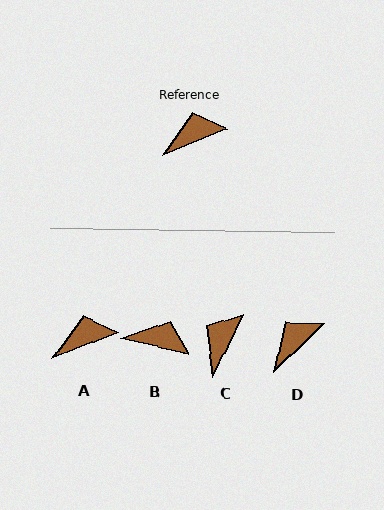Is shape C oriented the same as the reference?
No, it is off by about 42 degrees.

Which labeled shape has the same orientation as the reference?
A.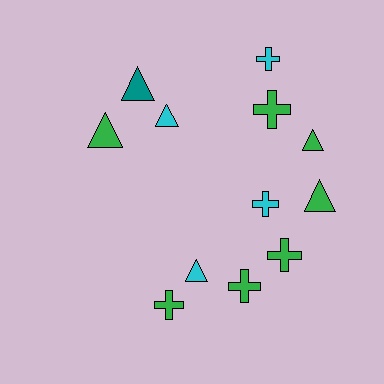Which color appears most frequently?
Green, with 7 objects.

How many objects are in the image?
There are 12 objects.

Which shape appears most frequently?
Cross, with 6 objects.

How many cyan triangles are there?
There are 2 cyan triangles.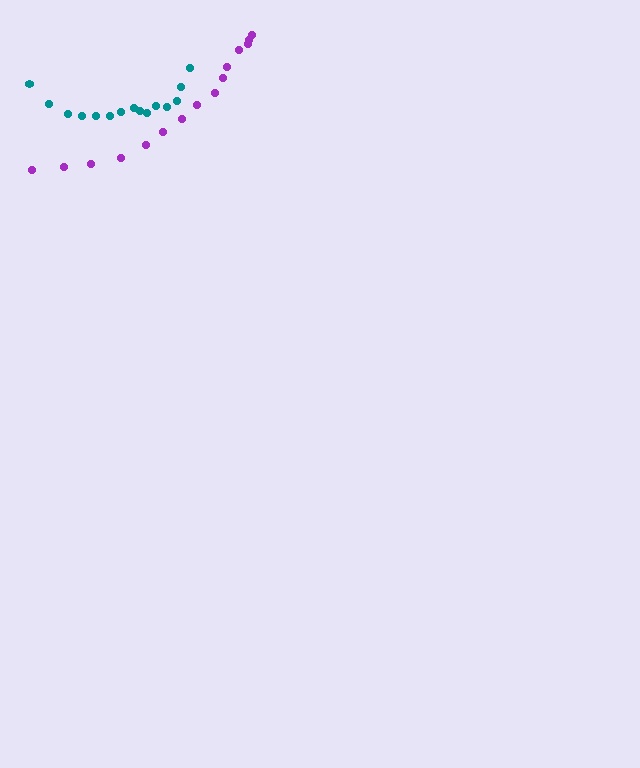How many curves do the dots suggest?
There are 2 distinct paths.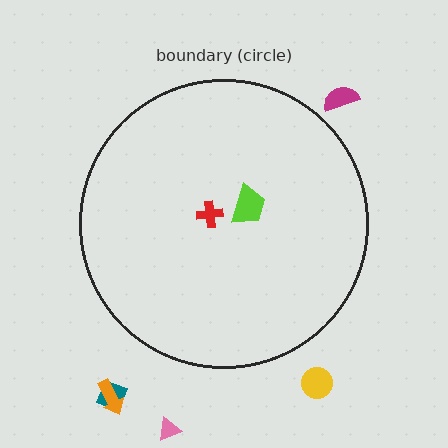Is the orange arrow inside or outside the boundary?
Outside.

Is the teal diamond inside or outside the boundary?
Outside.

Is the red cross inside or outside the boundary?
Inside.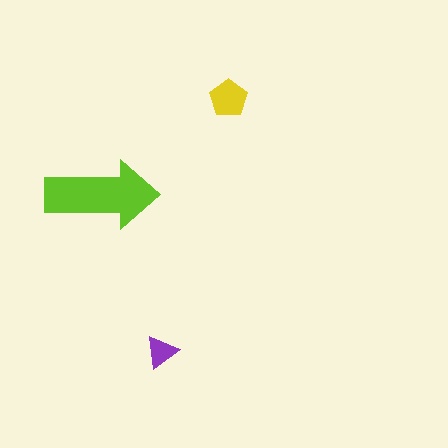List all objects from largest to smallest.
The lime arrow, the yellow pentagon, the purple triangle.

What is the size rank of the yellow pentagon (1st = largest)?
2nd.